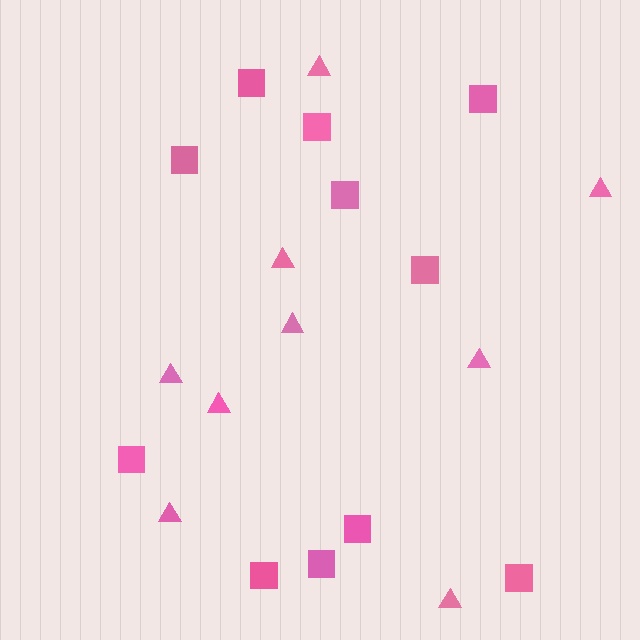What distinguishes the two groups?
There are 2 groups: one group of squares (11) and one group of triangles (9).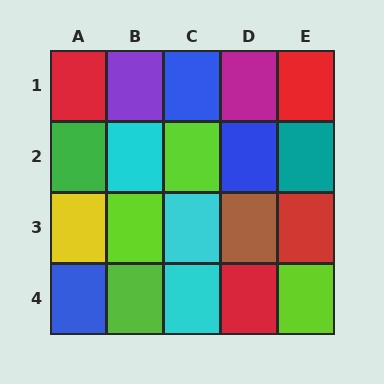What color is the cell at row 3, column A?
Yellow.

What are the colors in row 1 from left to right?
Red, purple, blue, magenta, red.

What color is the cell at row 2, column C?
Lime.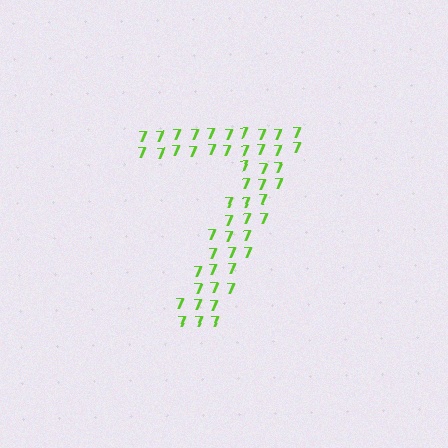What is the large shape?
The large shape is the digit 7.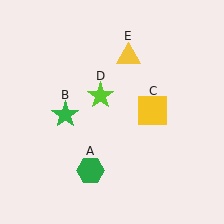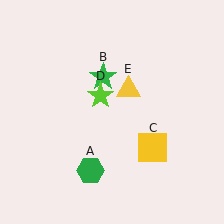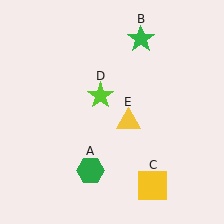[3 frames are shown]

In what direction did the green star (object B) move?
The green star (object B) moved up and to the right.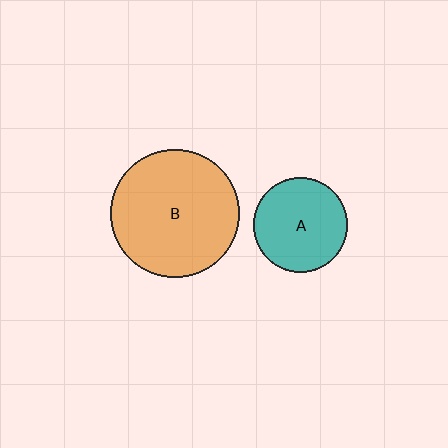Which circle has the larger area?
Circle B (orange).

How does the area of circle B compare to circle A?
Approximately 1.8 times.